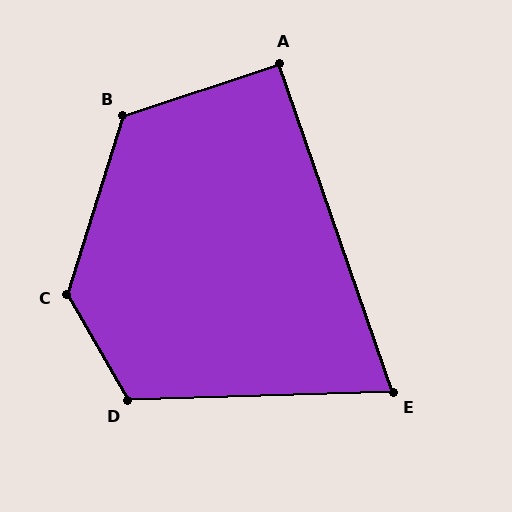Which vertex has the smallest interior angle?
E, at approximately 73 degrees.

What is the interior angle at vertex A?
Approximately 91 degrees (approximately right).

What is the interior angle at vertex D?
Approximately 118 degrees (obtuse).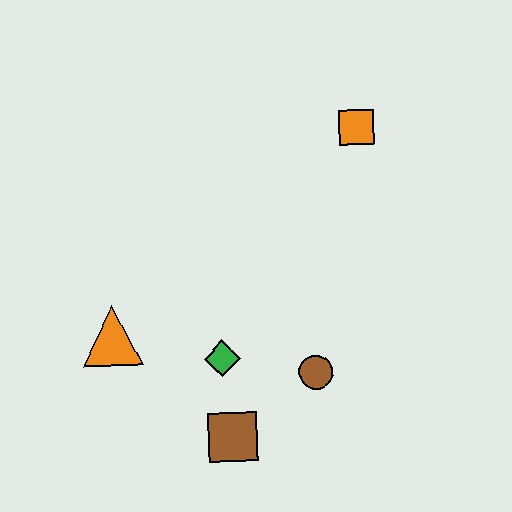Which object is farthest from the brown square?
The orange square is farthest from the brown square.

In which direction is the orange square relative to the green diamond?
The orange square is above the green diamond.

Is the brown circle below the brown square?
No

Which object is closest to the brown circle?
The green diamond is closest to the brown circle.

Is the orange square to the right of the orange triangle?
Yes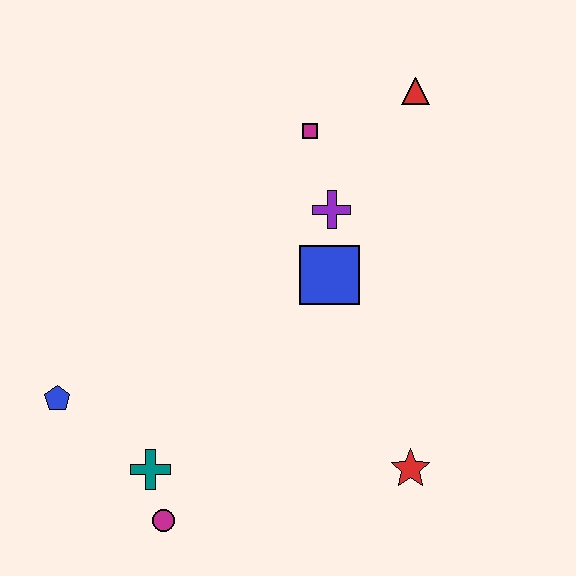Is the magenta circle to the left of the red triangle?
Yes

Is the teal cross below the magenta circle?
No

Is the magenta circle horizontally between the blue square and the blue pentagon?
Yes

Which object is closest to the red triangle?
The magenta square is closest to the red triangle.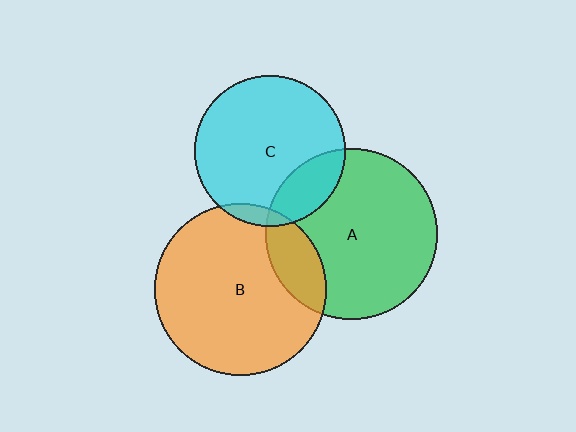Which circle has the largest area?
Circle B (orange).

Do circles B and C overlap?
Yes.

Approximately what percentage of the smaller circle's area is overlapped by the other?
Approximately 5%.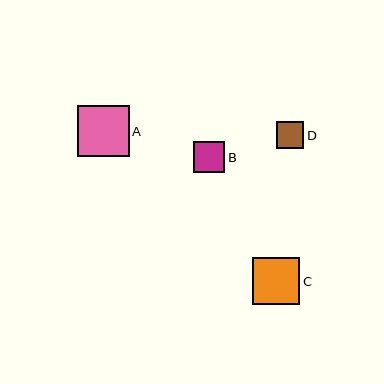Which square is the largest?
Square A is the largest with a size of approximately 51 pixels.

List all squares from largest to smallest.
From largest to smallest: A, C, B, D.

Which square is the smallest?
Square D is the smallest with a size of approximately 27 pixels.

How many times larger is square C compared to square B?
Square C is approximately 1.5 times the size of square B.